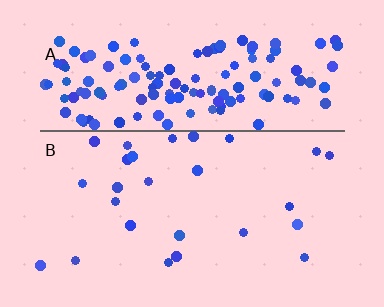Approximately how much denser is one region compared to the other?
Approximately 6.0× — region A over region B.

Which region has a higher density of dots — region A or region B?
A (the top).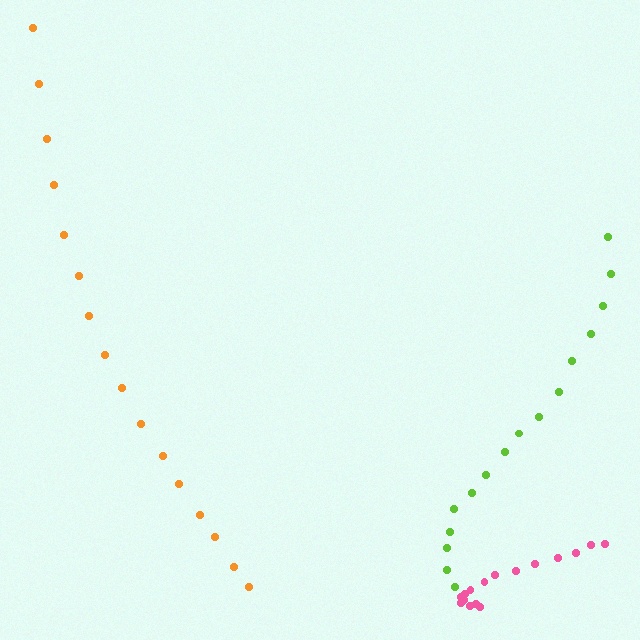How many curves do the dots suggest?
There are 3 distinct paths.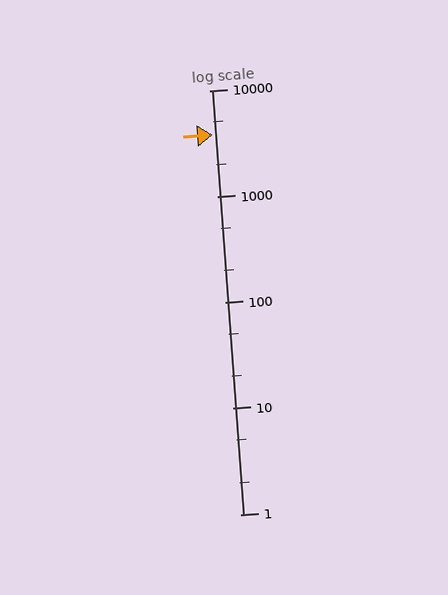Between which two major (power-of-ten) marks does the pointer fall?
The pointer is between 1000 and 10000.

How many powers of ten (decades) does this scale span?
The scale spans 4 decades, from 1 to 10000.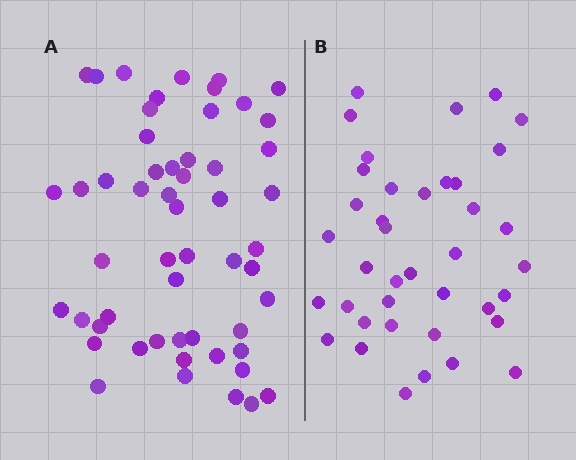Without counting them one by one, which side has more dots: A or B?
Region A (the left region) has more dots.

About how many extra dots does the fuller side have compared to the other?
Region A has approximately 15 more dots than region B.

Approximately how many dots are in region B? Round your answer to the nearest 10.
About 40 dots. (The exact count is 39, which rounds to 40.)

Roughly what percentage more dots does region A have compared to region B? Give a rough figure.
About 40% more.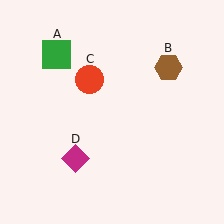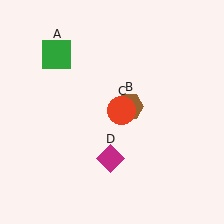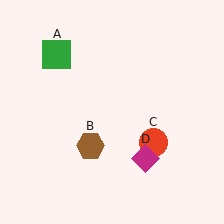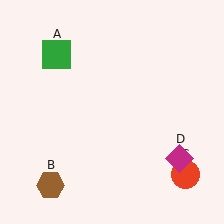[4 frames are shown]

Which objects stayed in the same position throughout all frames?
Green square (object A) remained stationary.